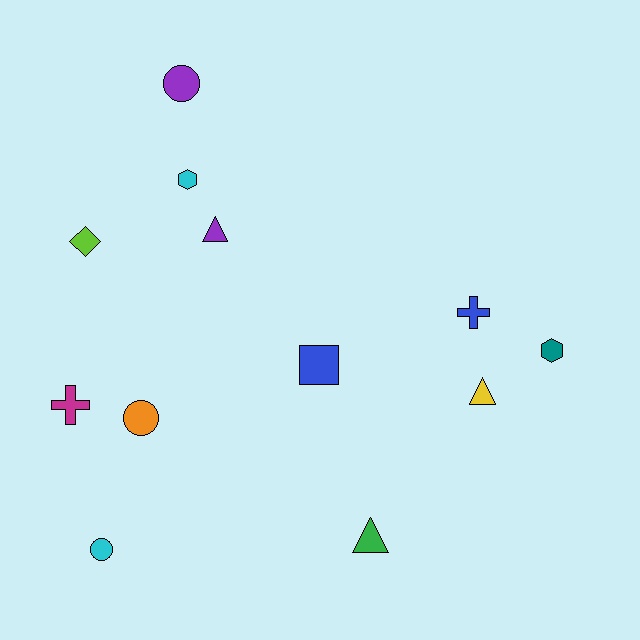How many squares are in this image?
There is 1 square.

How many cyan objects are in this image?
There are 2 cyan objects.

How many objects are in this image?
There are 12 objects.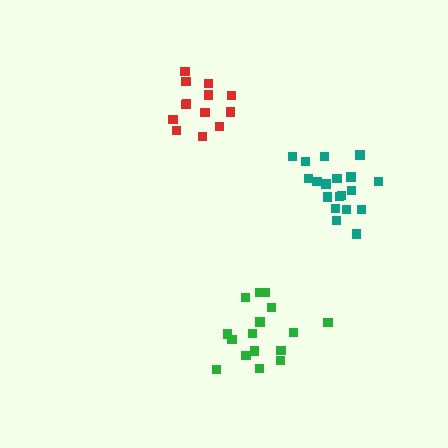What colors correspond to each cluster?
The clusters are colored: red, green, teal.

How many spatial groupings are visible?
There are 3 spatial groupings.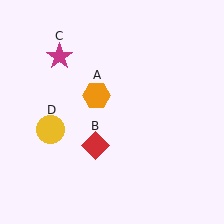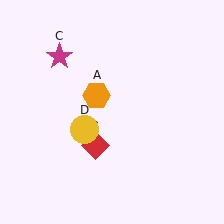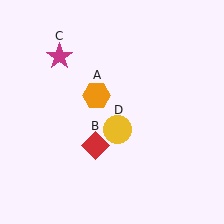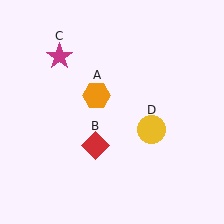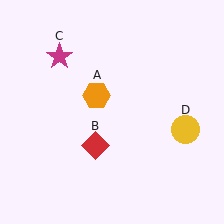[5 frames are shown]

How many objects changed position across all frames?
1 object changed position: yellow circle (object D).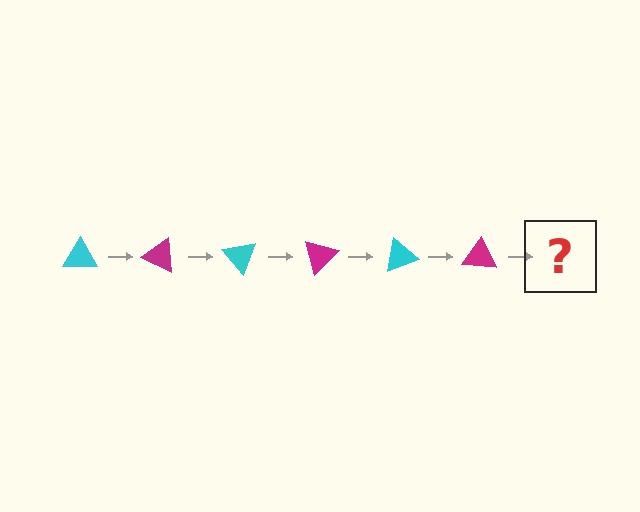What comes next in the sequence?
The next element should be a cyan triangle, rotated 150 degrees from the start.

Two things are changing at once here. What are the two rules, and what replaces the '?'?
The two rules are that it rotates 25 degrees each step and the color cycles through cyan and magenta. The '?' should be a cyan triangle, rotated 150 degrees from the start.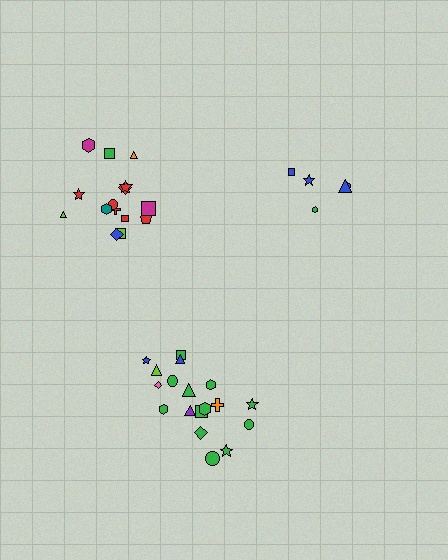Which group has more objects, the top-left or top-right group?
The top-left group.